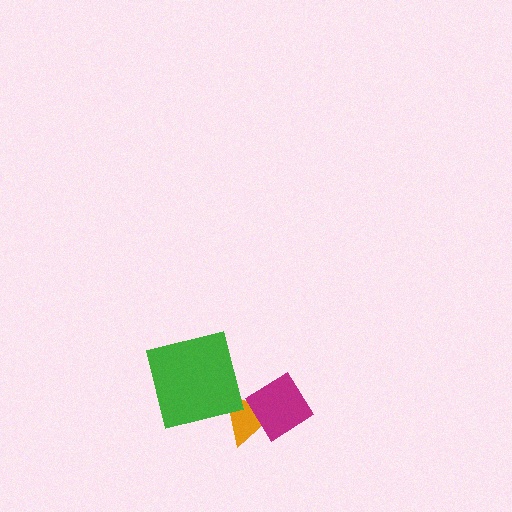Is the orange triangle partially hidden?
Yes, it is partially covered by another shape.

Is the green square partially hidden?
No, no other shape covers it.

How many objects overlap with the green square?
0 objects overlap with the green square.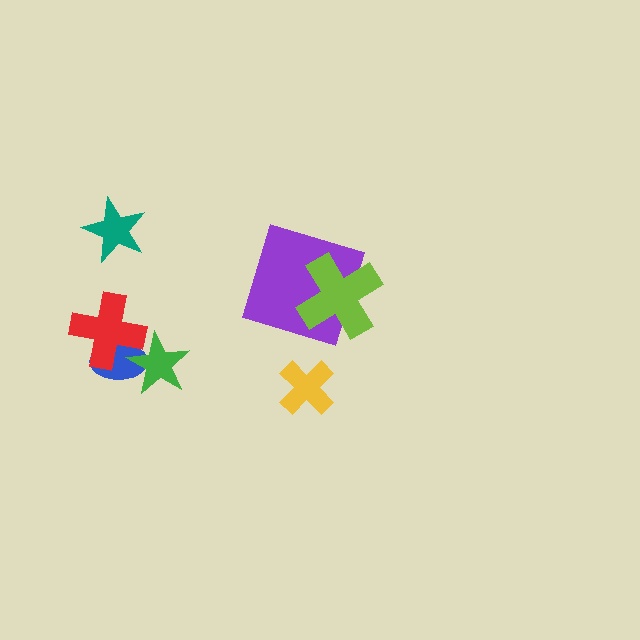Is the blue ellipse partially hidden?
Yes, it is partially covered by another shape.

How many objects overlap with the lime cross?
1 object overlaps with the lime cross.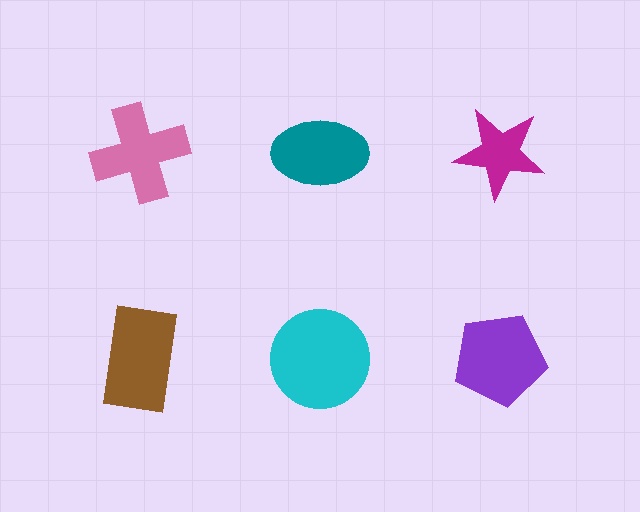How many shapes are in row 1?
3 shapes.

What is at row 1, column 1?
A pink cross.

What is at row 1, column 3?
A magenta star.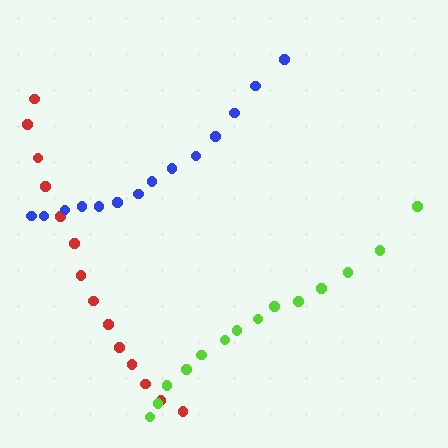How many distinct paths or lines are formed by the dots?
There are 3 distinct paths.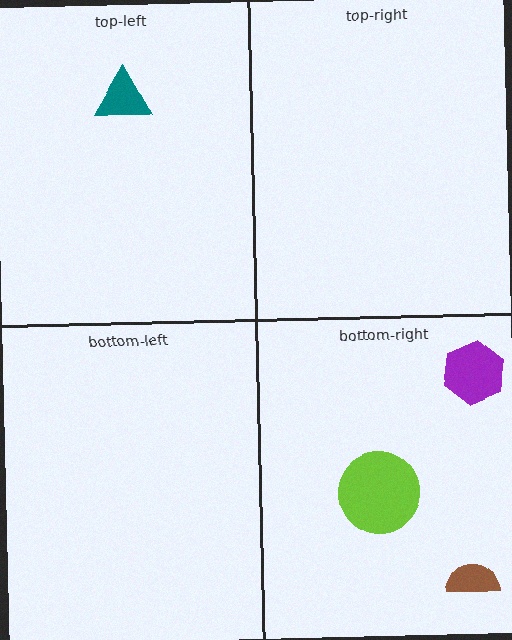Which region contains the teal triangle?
The top-left region.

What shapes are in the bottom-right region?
The lime circle, the purple hexagon, the brown semicircle.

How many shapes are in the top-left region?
1.